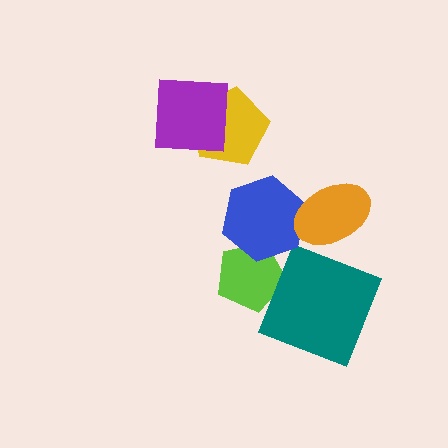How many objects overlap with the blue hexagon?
2 objects overlap with the blue hexagon.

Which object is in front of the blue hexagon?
The orange ellipse is in front of the blue hexagon.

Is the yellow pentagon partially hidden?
Yes, it is partially covered by another shape.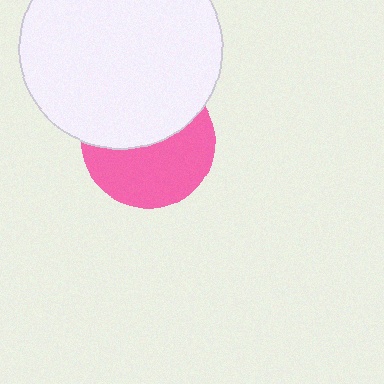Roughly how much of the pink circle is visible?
About half of it is visible (roughly 54%).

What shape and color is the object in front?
The object in front is a white circle.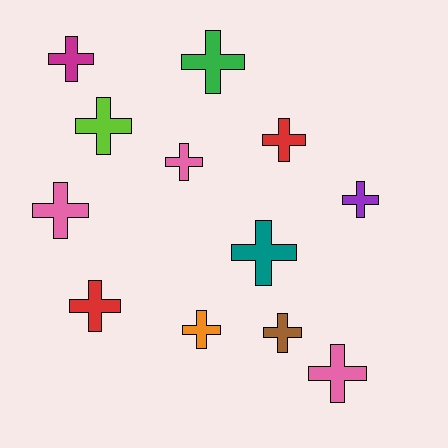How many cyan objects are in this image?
There are no cyan objects.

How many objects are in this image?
There are 12 objects.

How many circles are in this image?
There are no circles.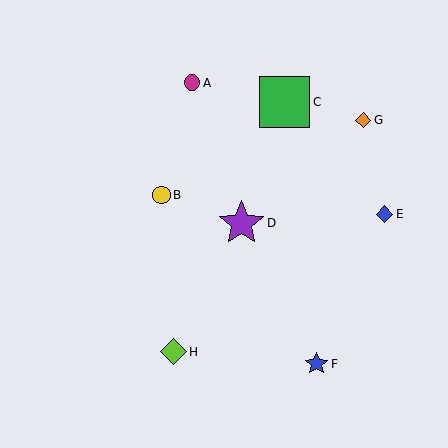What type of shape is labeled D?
Shape D is a purple star.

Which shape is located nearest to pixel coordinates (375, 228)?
The blue diamond (labeled E) at (384, 214) is nearest to that location.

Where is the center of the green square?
The center of the green square is at (284, 102).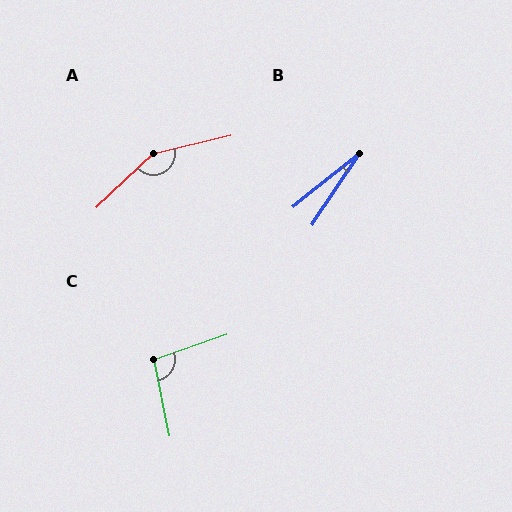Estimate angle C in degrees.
Approximately 98 degrees.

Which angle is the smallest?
B, at approximately 18 degrees.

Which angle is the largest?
A, at approximately 151 degrees.